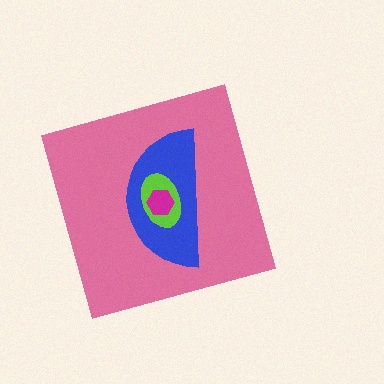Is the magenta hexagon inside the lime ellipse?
Yes.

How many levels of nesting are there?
4.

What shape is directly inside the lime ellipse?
The magenta hexagon.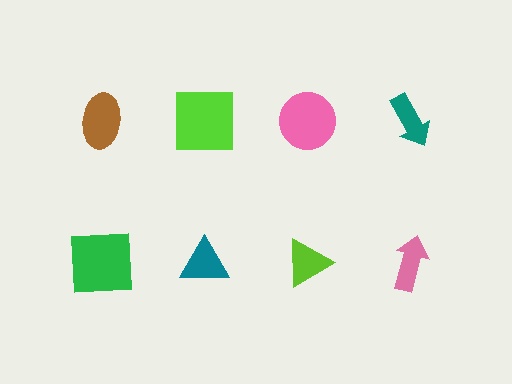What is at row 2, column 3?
A lime triangle.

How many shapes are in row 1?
4 shapes.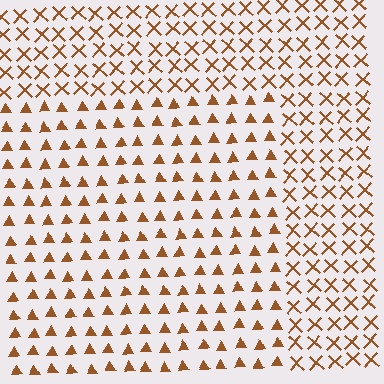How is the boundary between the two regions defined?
The boundary is defined by a change in element shape: triangles inside vs. X marks outside. All elements share the same color and spacing.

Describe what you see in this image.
The image is filled with small brown elements arranged in a uniform grid. A rectangle-shaped region contains triangles, while the surrounding area contains X marks. The boundary is defined purely by the change in element shape.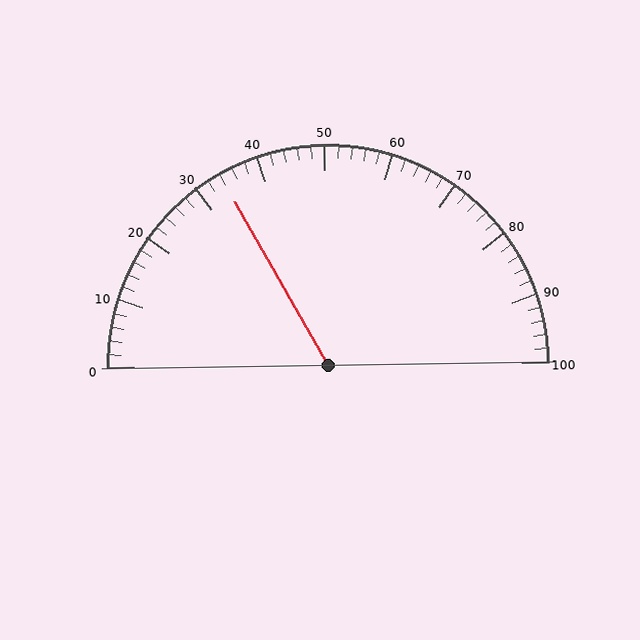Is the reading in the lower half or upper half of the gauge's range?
The reading is in the lower half of the range (0 to 100).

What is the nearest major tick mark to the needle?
The nearest major tick mark is 30.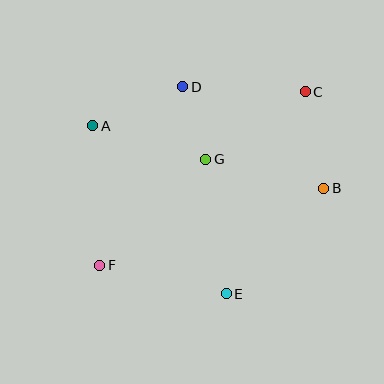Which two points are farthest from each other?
Points C and F are farthest from each other.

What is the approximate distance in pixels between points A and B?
The distance between A and B is approximately 239 pixels.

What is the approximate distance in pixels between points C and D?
The distance between C and D is approximately 123 pixels.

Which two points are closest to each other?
Points D and G are closest to each other.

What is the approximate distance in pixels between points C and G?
The distance between C and G is approximately 120 pixels.